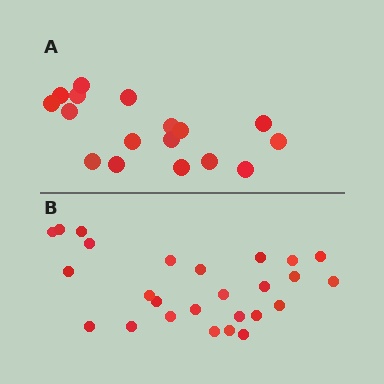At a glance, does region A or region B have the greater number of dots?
Region B (the bottom region) has more dots.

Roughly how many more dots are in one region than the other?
Region B has roughly 8 or so more dots than region A.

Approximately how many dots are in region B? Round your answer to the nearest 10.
About 30 dots. (The exact count is 26, which rounds to 30.)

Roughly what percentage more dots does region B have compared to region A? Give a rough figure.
About 55% more.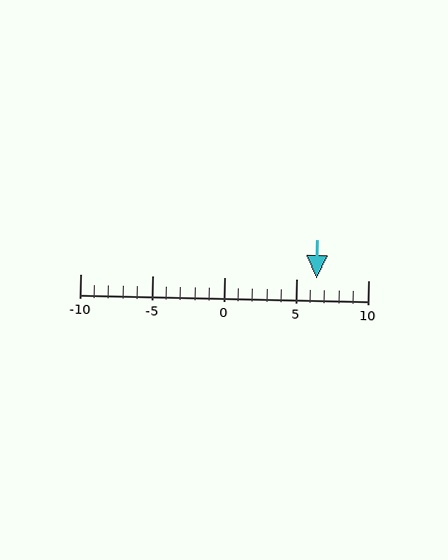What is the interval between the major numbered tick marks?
The major tick marks are spaced 5 units apart.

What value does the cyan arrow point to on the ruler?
The cyan arrow points to approximately 6.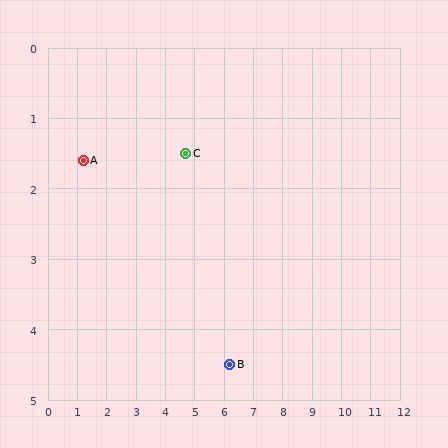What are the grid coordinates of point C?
Point C is at approximately (4.7, 1.5).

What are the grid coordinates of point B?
Point B is at approximately (6.2, 4.5).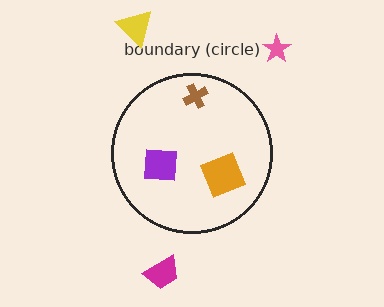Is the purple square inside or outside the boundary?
Inside.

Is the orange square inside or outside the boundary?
Inside.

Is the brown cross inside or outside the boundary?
Inside.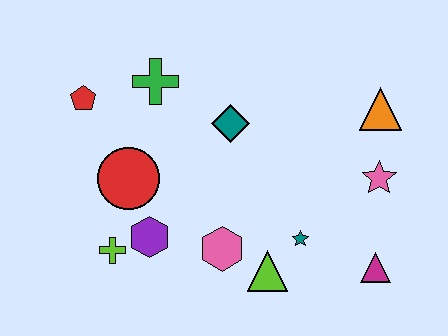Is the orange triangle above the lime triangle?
Yes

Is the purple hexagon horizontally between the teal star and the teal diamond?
No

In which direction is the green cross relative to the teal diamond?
The green cross is to the left of the teal diamond.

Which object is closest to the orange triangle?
The pink star is closest to the orange triangle.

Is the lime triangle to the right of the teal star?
No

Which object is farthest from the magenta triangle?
The red pentagon is farthest from the magenta triangle.